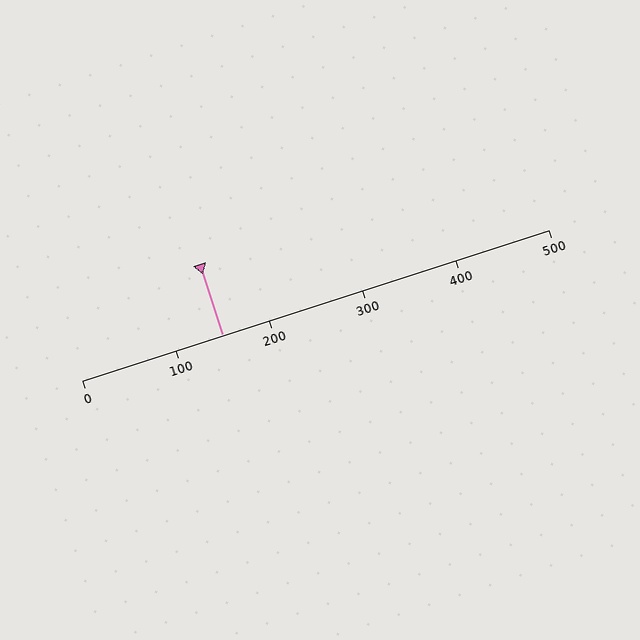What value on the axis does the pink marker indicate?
The marker indicates approximately 150.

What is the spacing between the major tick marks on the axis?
The major ticks are spaced 100 apart.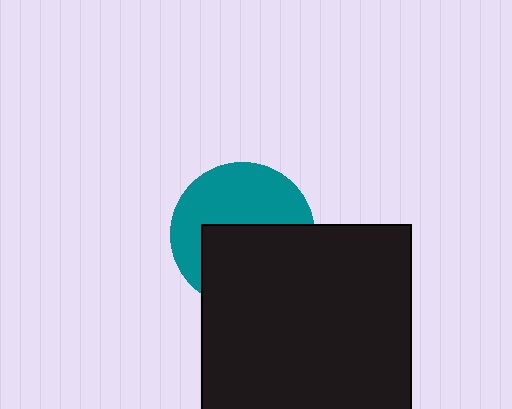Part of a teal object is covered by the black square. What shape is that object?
It is a circle.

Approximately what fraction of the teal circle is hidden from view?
Roughly 50% of the teal circle is hidden behind the black square.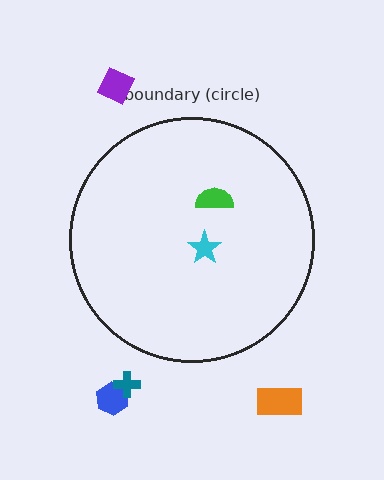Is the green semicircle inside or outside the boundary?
Inside.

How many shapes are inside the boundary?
2 inside, 4 outside.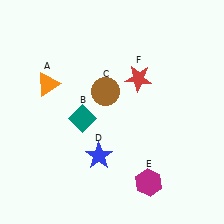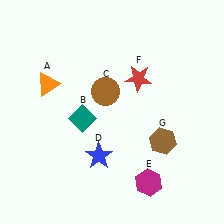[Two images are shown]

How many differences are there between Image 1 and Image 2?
There is 1 difference between the two images.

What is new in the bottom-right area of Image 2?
A brown hexagon (G) was added in the bottom-right area of Image 2.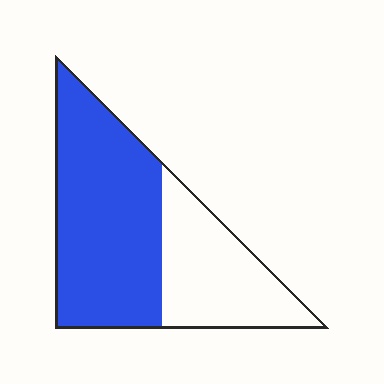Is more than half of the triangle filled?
Yes.